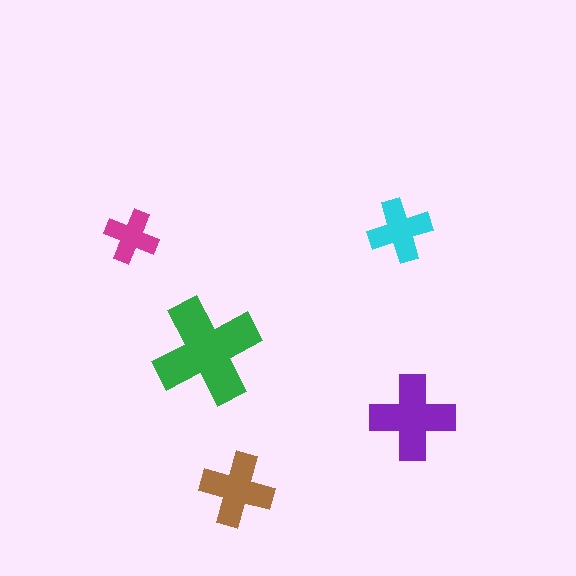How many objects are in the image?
There are 5 objects in the image.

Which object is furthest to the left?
The magenta cross is leftmost.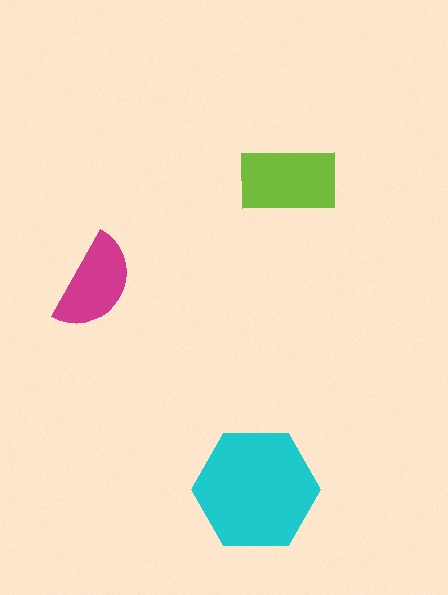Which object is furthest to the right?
The lime rectangle is rightmost.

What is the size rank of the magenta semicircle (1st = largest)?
3rd.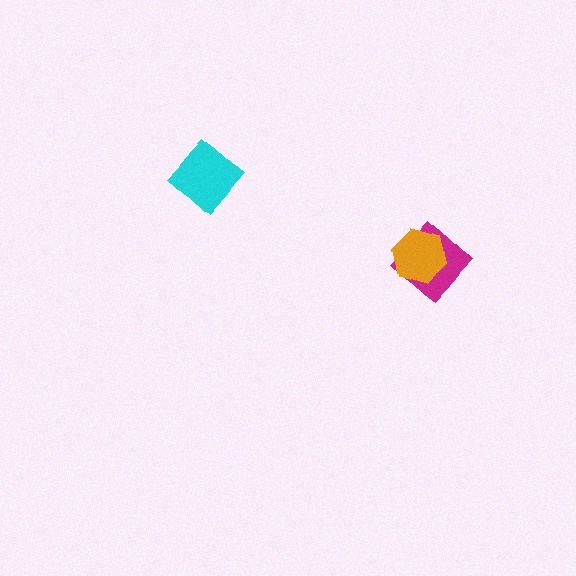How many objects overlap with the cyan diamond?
0 objects overlap with the cyan diamond.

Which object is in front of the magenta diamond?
The orange hexagon is in front of the magenta diamond.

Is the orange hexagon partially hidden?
No, no other shape covers it.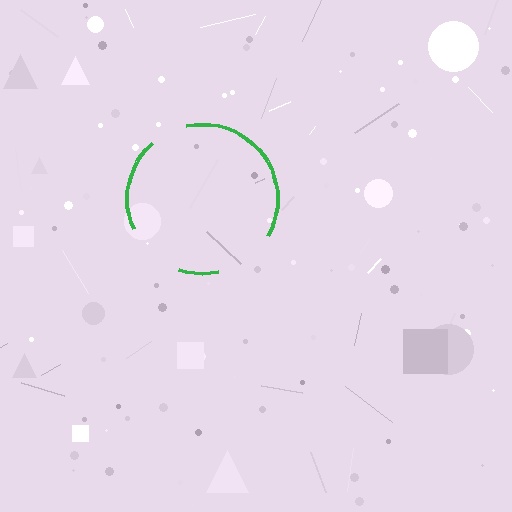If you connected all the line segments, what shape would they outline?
They would outline a circle.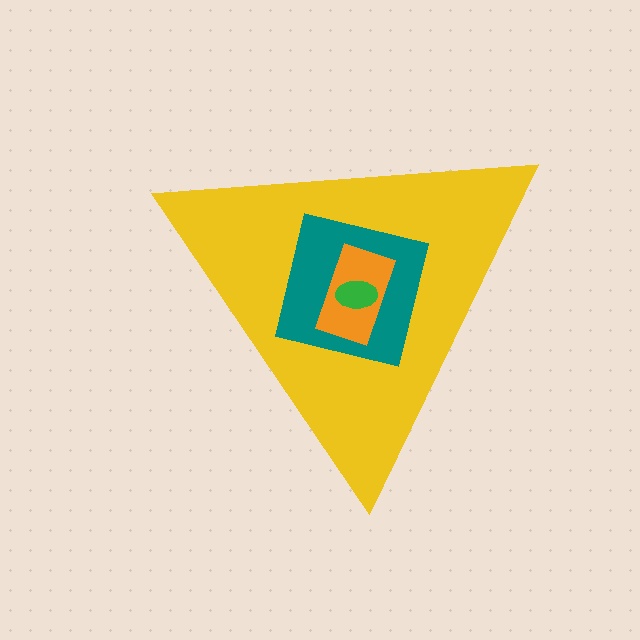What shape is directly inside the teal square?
The orange rectangle.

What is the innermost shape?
The green ellipse.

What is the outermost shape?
The yellow triangle.